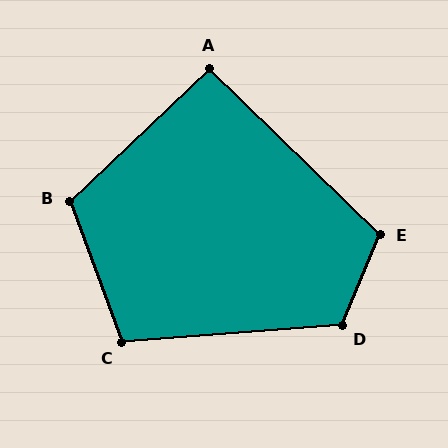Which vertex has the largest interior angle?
D, at approximately 116 degrees.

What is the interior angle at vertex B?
Approximately 113 degrees (obtuse).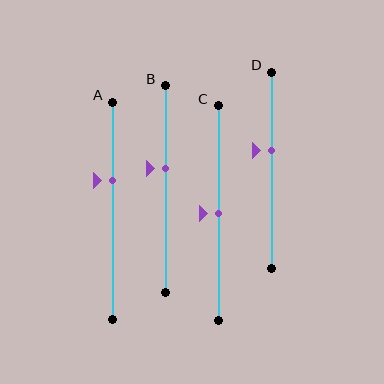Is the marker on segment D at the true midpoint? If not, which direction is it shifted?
No, the marker on segment D is shifted upward by about 10% of the segment length.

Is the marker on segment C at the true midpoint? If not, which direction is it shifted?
Yes, the marker on segment C is at the true midpoint.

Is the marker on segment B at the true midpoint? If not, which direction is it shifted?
No, the marker on segment B is shifted upward by about 10% of the segment length.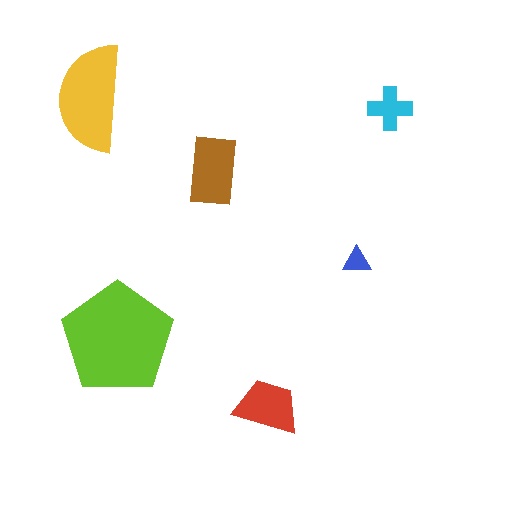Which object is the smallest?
The blue triangle.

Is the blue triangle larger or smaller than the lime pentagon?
Smaller.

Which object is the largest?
The lime pentagon.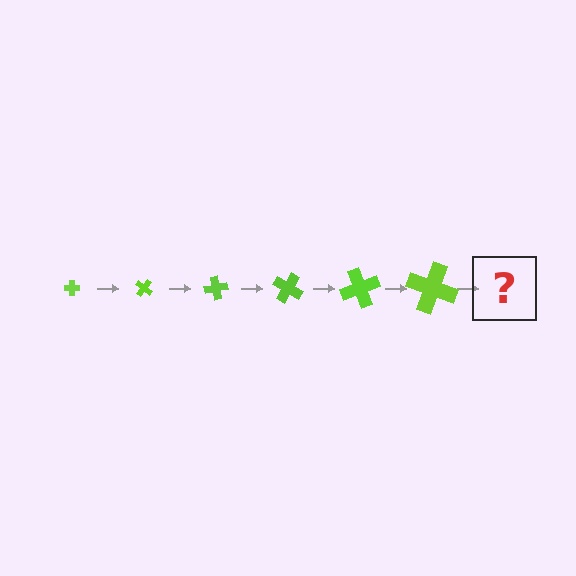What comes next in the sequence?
The next element should be a cross, larger than the previous one and rotated 240 degrees from the start.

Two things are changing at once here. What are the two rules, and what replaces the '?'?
The two rules are that the cross grows larger each step and it rotates 40 degrees each step. The '?' should be a cross, larger than the previous one and rotated 240 degrees from the start.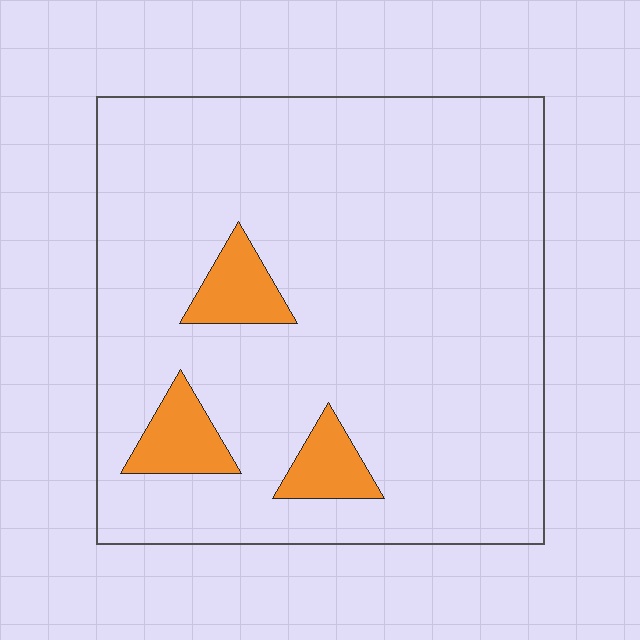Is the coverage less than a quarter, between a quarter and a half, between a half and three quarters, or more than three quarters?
Less than a quarter.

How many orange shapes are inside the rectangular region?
3.